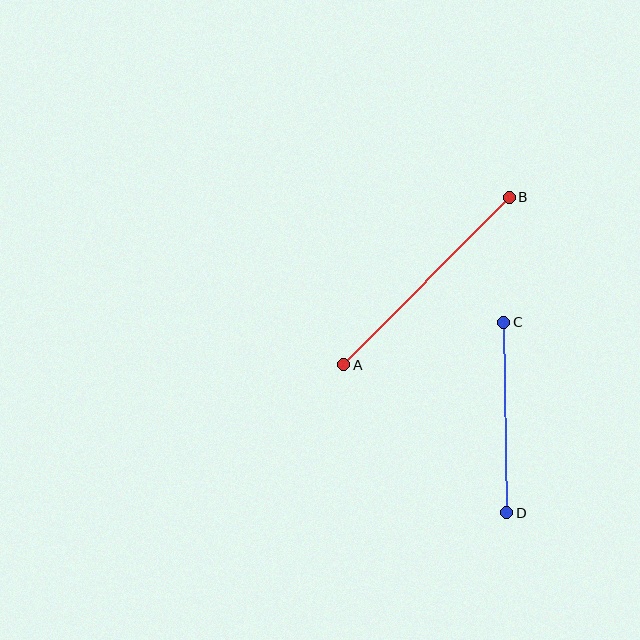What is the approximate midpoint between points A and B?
The midpoint is at approximately (426, 281) pixels.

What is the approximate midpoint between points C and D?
The midpoint is at approximately (505, 417) pixels.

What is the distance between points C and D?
The distance is approximately 191 pixels.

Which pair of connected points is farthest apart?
Points A and B are farthest apart.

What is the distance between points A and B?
The distance is approximately 236 pixels.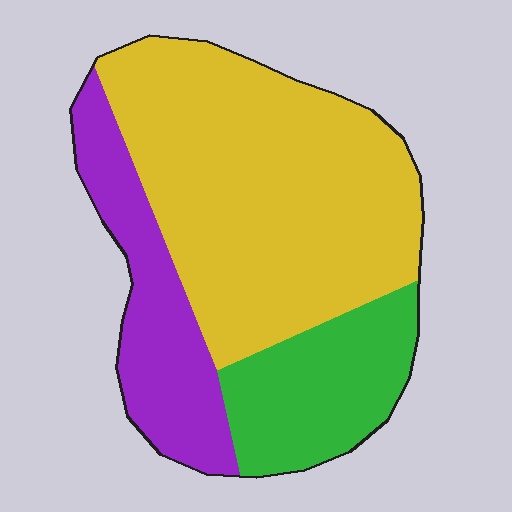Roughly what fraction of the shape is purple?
Purple covers around 20% of the shape.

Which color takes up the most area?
Yellow, at roughly 60%.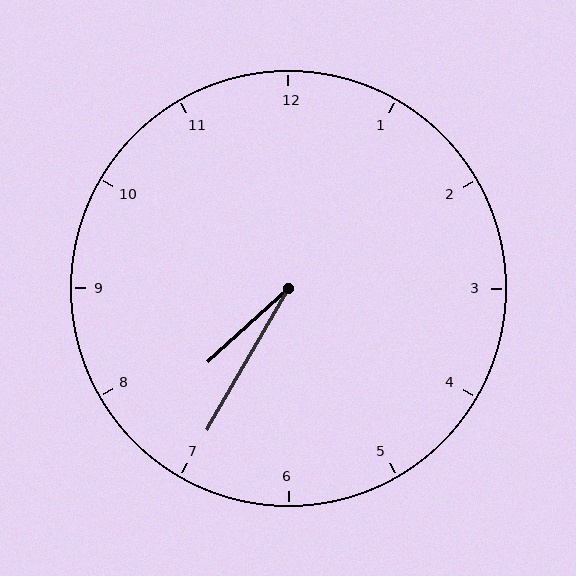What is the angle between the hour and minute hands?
Approximately 18 degrees.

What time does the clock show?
7:35.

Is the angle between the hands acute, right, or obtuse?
It is acute.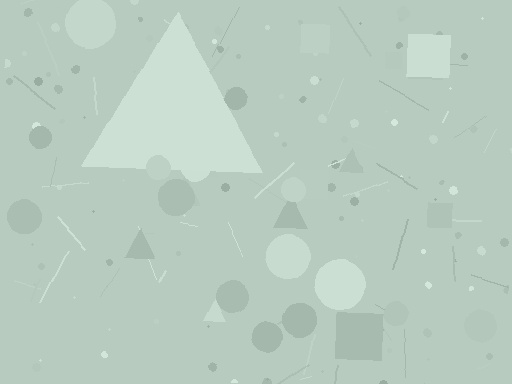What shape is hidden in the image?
A triangle is hidden in the image.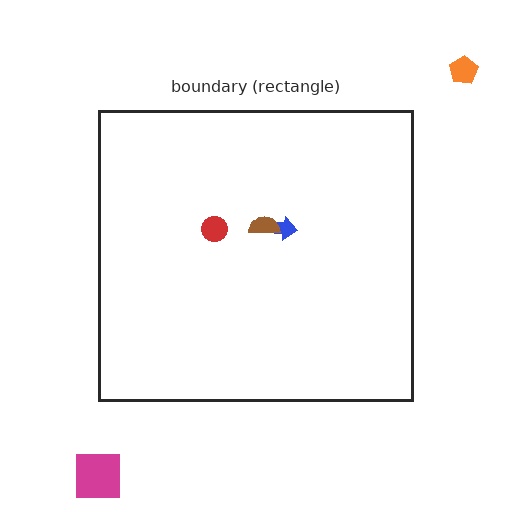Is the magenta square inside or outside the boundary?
Outside.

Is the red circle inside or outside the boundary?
Inside.